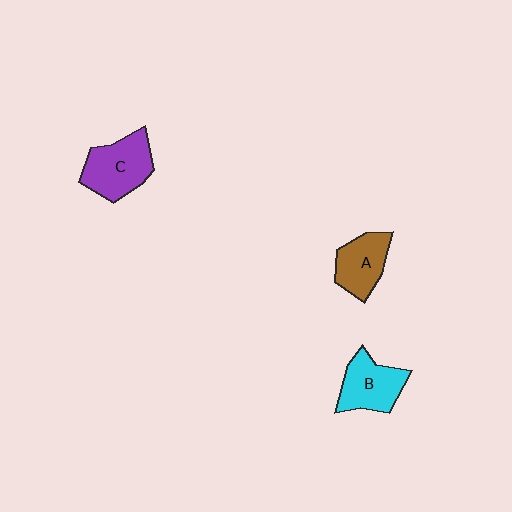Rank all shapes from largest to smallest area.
From largest to smallest: C (purple), B (cyan), A (brown).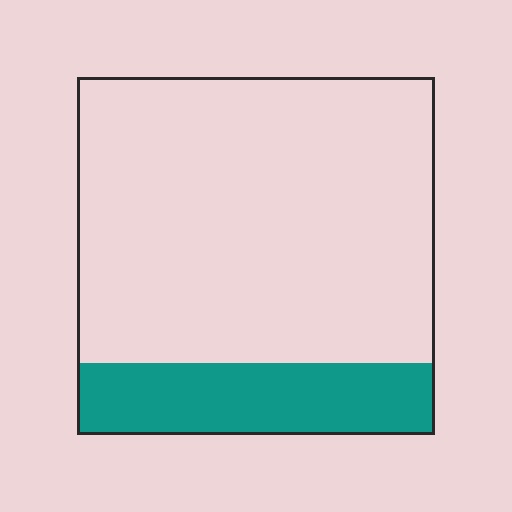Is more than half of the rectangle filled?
No.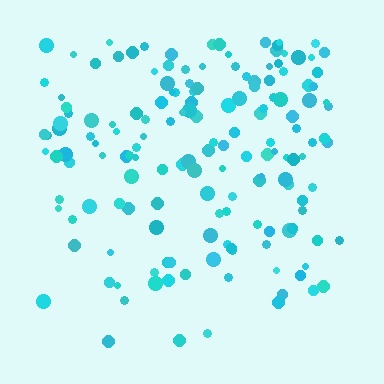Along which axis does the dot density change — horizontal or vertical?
Vertical.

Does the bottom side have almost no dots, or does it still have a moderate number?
Still a moderate number, just noticeably fewer than the top.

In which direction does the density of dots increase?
From bottom to top, with the top side densest.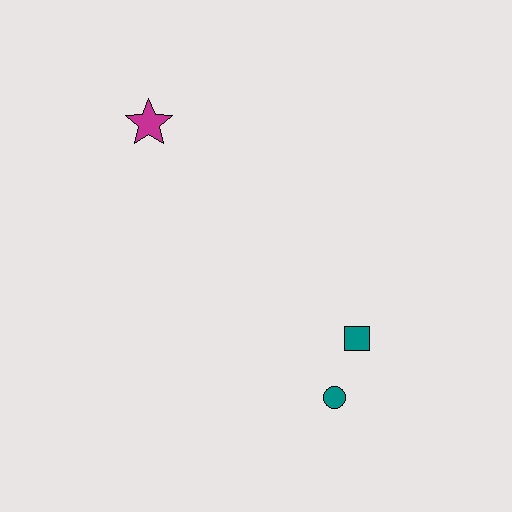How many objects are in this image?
There are 3 objects.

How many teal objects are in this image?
There are 2 teal objects.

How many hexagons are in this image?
There are no hexagons.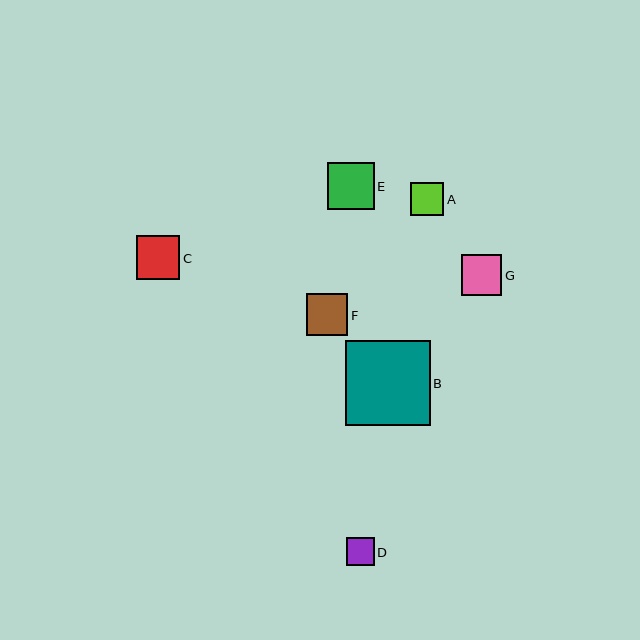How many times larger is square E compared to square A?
Square E is approximately 1.4 times the size of square A.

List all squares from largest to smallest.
From largest to smallest: B, E, C, F, G, A, D.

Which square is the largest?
Square B is the largest with a size of approximately 85 pixels.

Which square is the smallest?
Square D is the smallest with a size of approximately 28 pixels.